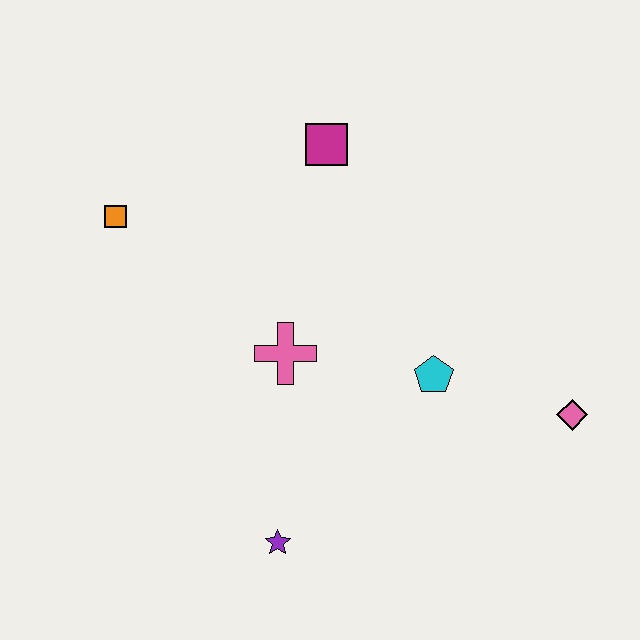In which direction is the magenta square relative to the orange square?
The magenta square is to the right of the orange square.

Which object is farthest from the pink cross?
The pink diamond is farthest from the pink cross.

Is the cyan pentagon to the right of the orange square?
Yes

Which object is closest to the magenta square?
The pink cross is closest to the magenta square.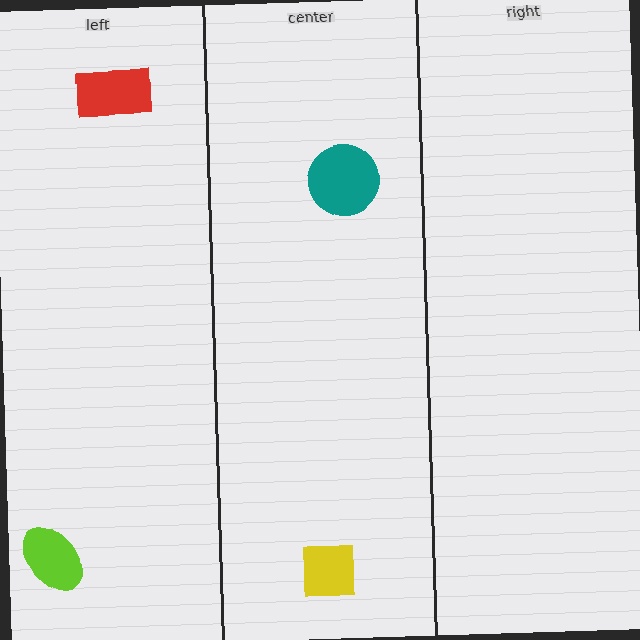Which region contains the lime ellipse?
The left region.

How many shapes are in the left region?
2.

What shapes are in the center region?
The teal circle, the yellow square.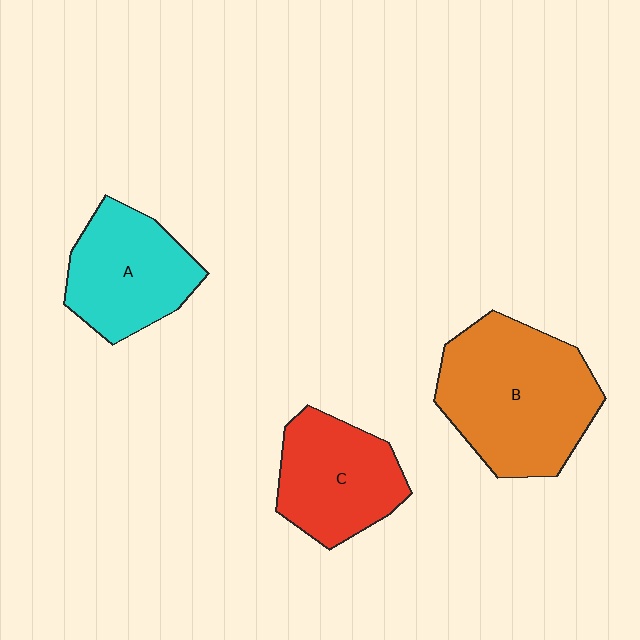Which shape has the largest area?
Shape B (orange).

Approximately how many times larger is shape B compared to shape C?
Approximately 1.5 times.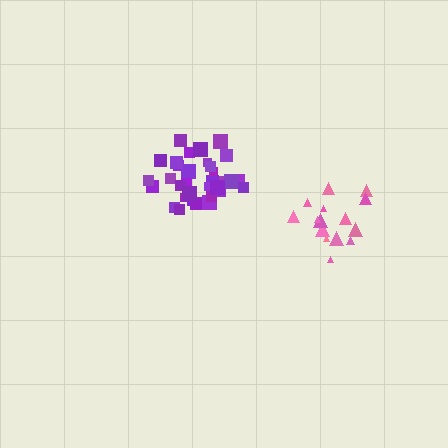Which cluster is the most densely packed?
Purple.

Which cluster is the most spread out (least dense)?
Pink.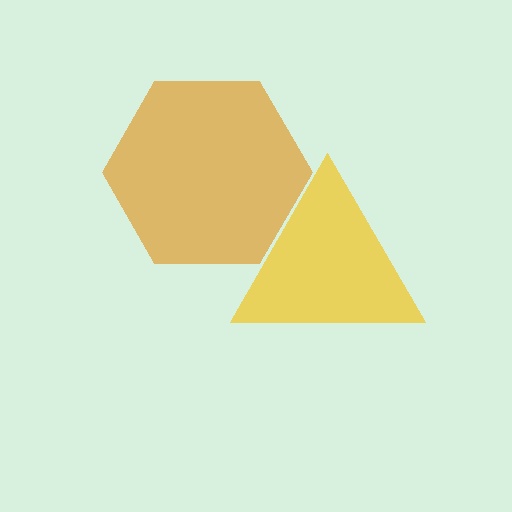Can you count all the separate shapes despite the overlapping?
Yes, there are 2 separate shapes.